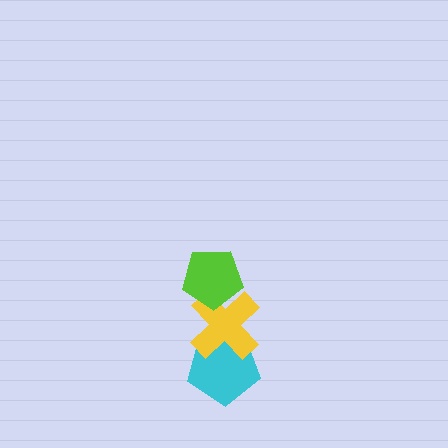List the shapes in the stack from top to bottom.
From top to bottom: the lime pentagon, the yellow cross, the cyan pentagon.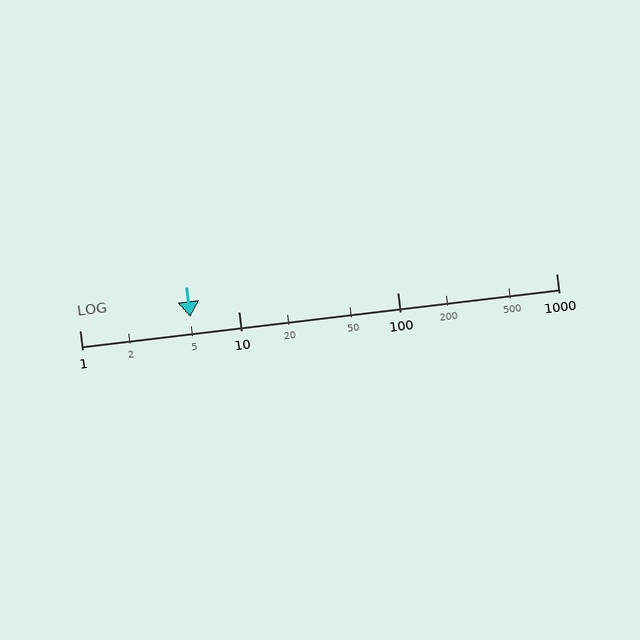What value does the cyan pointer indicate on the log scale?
The pointer indicates approximately 5.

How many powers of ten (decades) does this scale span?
The scale spans 3 decades, from 1 to 1000.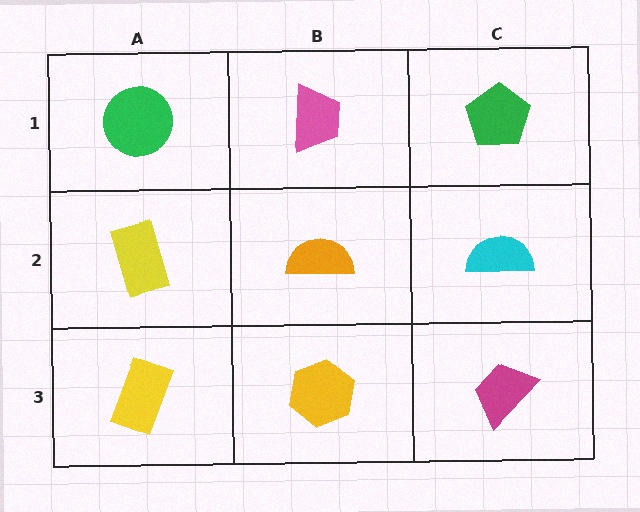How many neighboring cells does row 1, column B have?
3.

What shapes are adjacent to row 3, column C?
A cyan semicircle (row 2, column C), a yellow hexagon (row 3, column B).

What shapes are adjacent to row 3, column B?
An orange semicircle (row 2, column B), a yellow rectangle (row 3, column A), a magenta trapezoid (row 3, column C).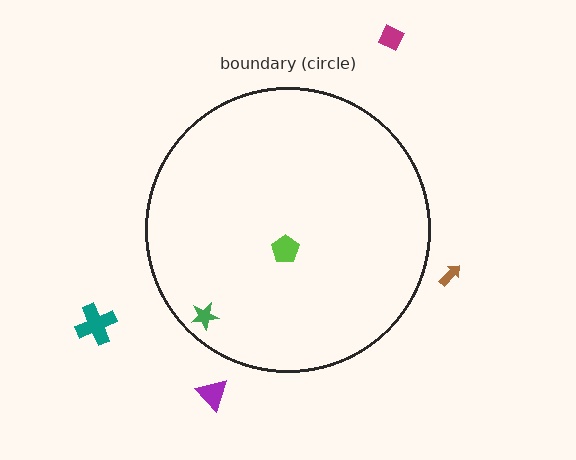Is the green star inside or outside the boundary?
Inside.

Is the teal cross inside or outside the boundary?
Outside.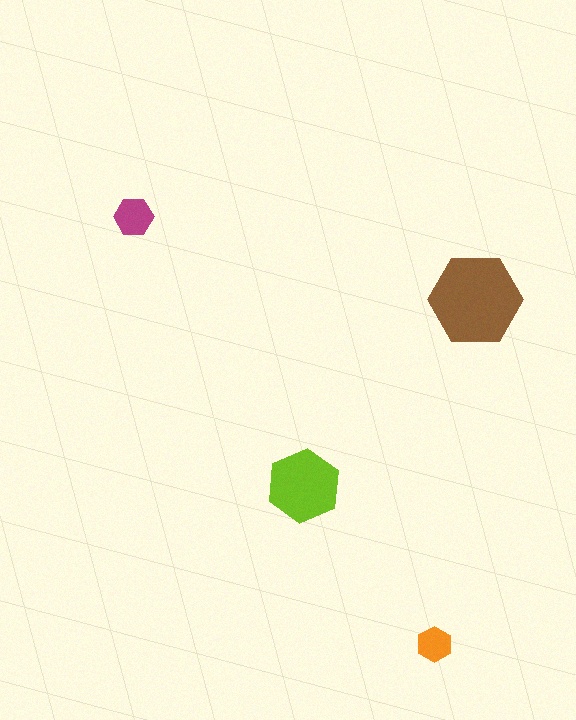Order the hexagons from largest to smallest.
the brown one, the lime one, the magenta one, the orange one.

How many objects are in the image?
There are 4 objects in the image.